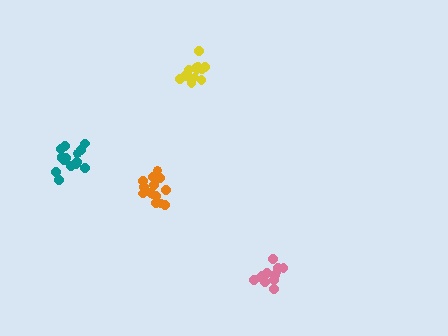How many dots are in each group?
Group 1: 15 dots, Group 2: 12 dots, Group 3: 15 dots, Group 4: 16 dots (58 total).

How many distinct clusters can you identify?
There are 4 distinct clusters.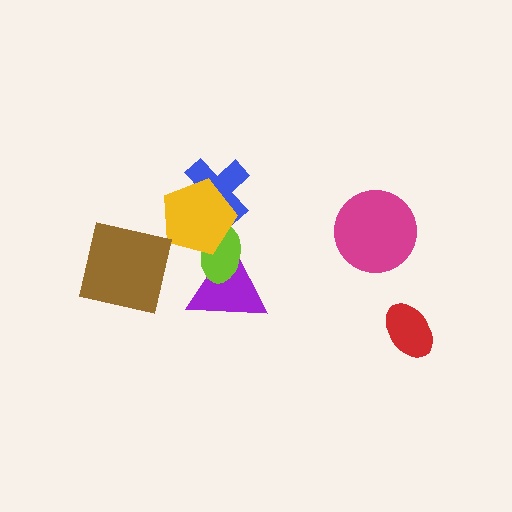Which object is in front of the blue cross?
The yellow pentagon is in front of the blue cross.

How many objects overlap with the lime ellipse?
2 objects overlap with the lime ellipse.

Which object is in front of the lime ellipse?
The yellow pentagon is in front of the lime ellipse.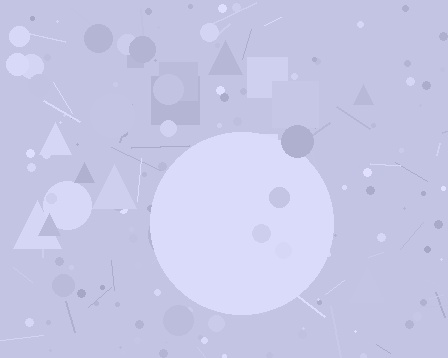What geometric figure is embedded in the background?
A circle is embedded in the background.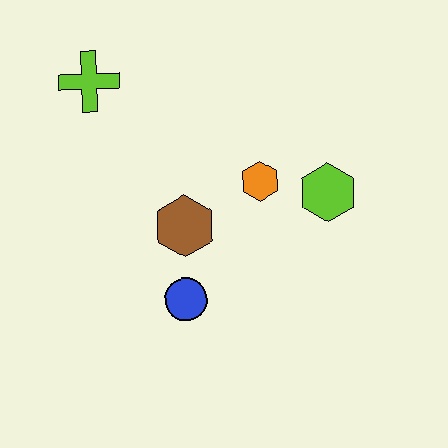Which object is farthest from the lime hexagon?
The lime cross is farthest from the lime hexagon.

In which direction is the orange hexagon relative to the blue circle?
The orange hexagon is above the blue circle.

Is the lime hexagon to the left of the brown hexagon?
No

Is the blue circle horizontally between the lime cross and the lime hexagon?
Yes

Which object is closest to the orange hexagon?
The lime hexagon is closest to the orange hexagon.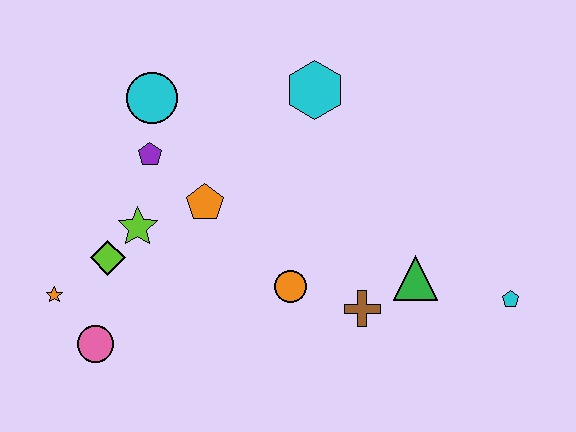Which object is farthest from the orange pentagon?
The cyan pentagon is farthest from the orange pentagon.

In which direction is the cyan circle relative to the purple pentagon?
The cyan circle is above the purple pentagon.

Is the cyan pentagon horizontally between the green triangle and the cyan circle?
No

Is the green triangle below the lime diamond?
Yes